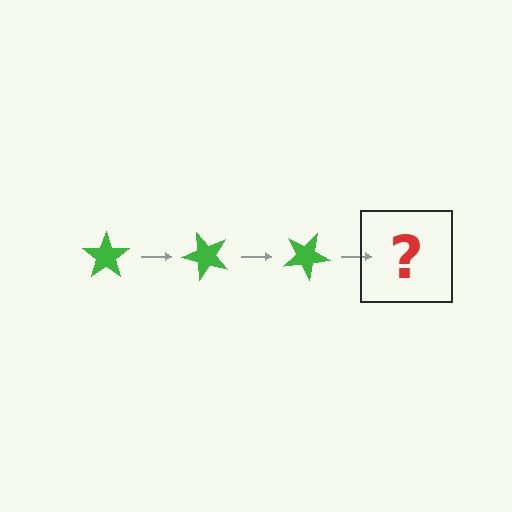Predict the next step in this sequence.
The next step is a green star rotated 150 degrees.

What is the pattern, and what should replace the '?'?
The pattern is that the star rotates 50 degrees each step. The '?' should be a green star rotated 150 degrees.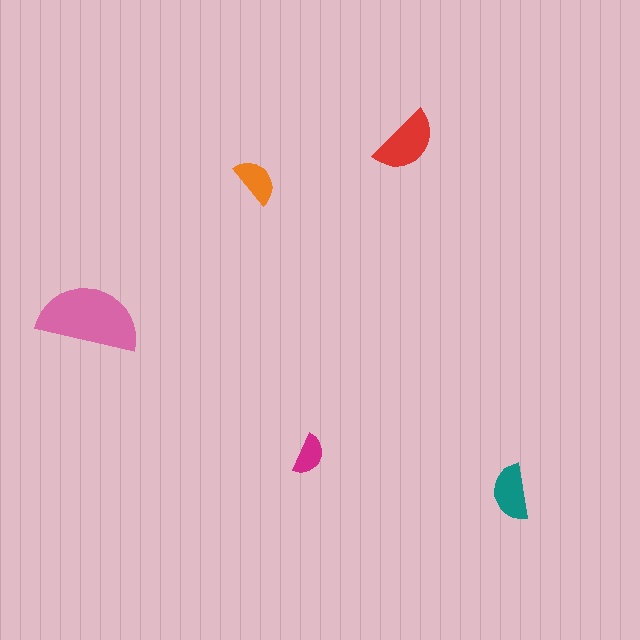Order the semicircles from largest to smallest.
the pink one, the red one, the teal one, the orange one, the magenta one.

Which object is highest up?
The red semicircle is topmost.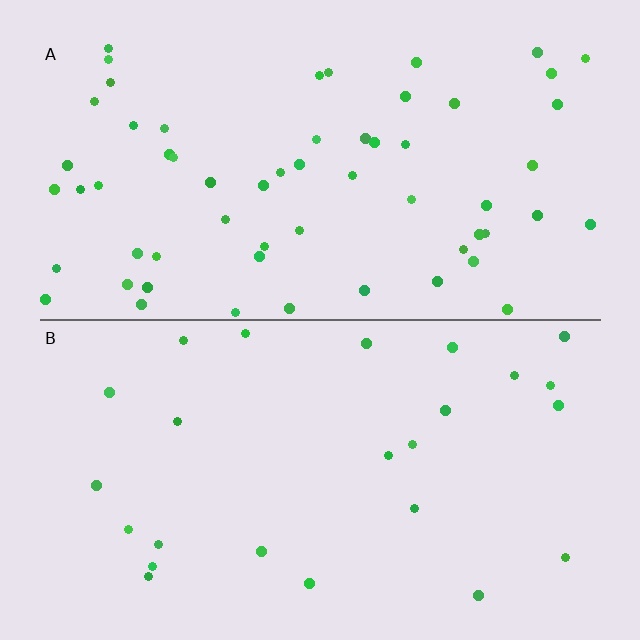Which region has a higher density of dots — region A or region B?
A (the top).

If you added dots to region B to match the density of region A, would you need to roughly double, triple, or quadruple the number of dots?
Approximately double.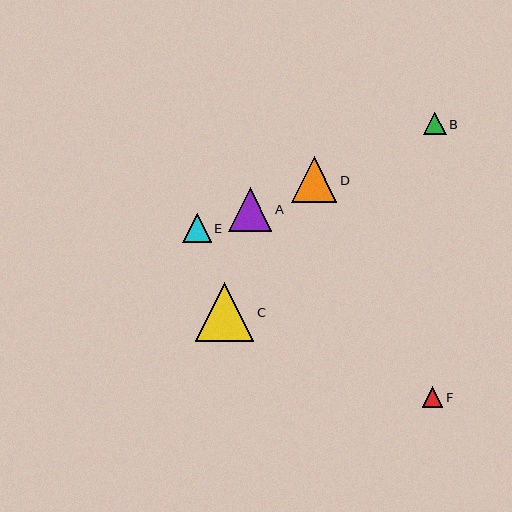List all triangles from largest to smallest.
From largest to smallest: C, D, A, E, B, F.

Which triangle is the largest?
Triangle C is the largest with a size of approximately 59 pixels.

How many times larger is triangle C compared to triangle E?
Triangle C is approximately 2.0 times the size of triangle E.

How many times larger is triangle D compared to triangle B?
Triangle D is approximately 2.0 times the size of triangle B.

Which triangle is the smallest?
Triangle F is the smallest with a size of approximately 21 pixels.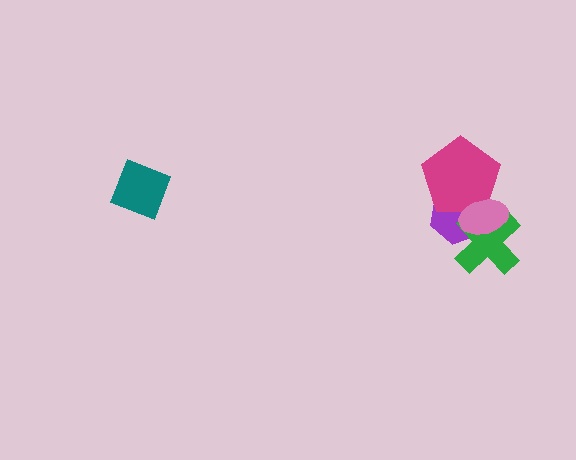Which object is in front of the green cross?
The pink ellipse is in front of the green cross.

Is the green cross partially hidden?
Yes, it is partially covered by another shape.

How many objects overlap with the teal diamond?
0 objects overlap with the teal diamond.